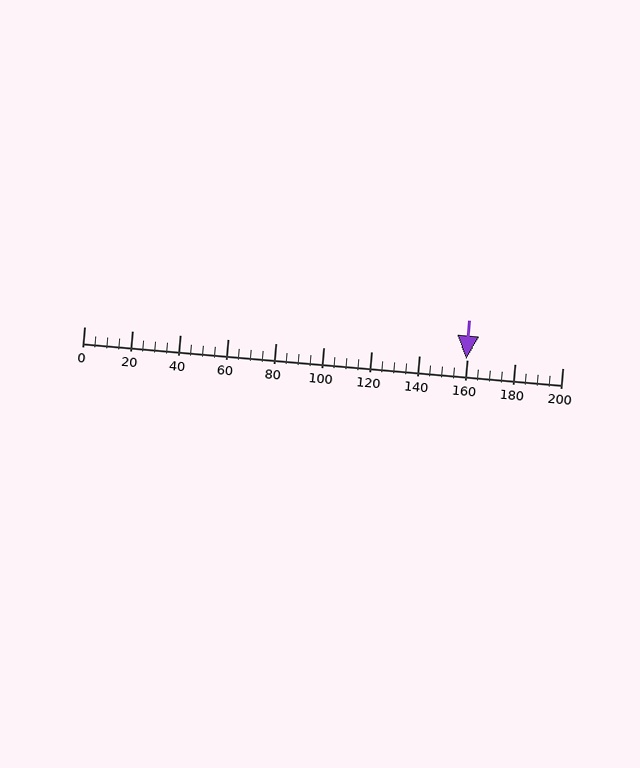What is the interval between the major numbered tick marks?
The major tick marks are spaced 20 units apart.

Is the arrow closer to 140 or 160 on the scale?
The arrow is closer to 160.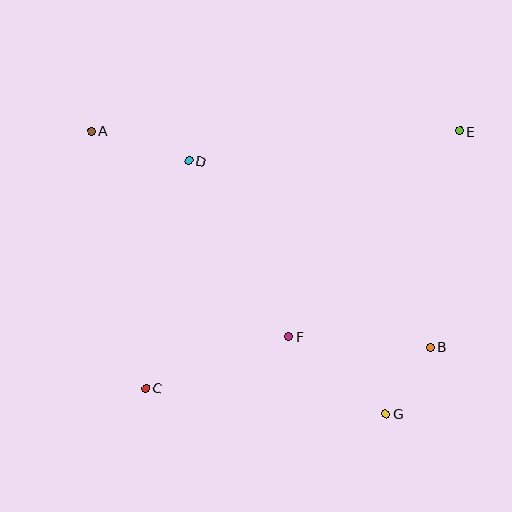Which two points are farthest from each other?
Points A and G are farthest from each other.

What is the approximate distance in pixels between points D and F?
The distance between D and F is approximately 202 pixels.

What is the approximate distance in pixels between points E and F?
The distance between E and F is approximately 267 pixels.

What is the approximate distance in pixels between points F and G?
The distance between F and G is approximately 124 pixels.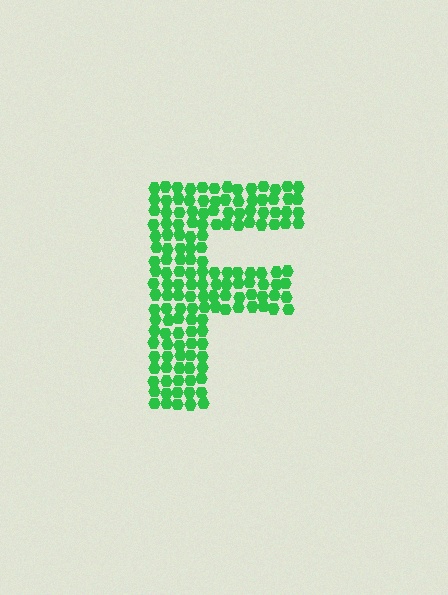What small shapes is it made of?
It is made of small hexagons.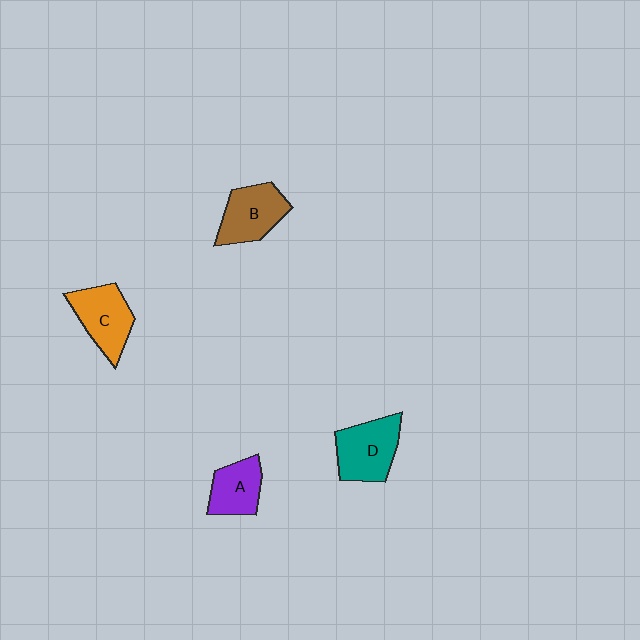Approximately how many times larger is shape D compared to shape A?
Approximately 1.4 times.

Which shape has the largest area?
Shape D (teal).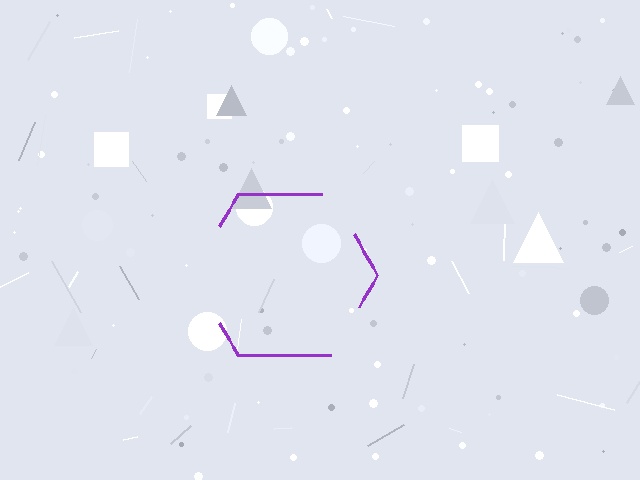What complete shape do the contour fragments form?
The contour fragments form a hexagon.